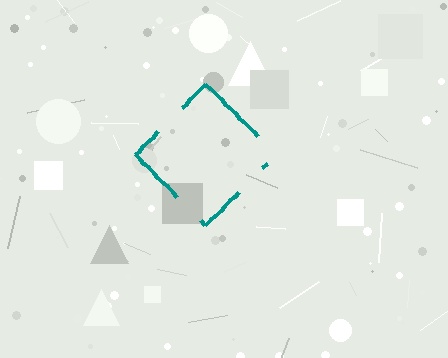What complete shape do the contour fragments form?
The contour fragments form a diamond.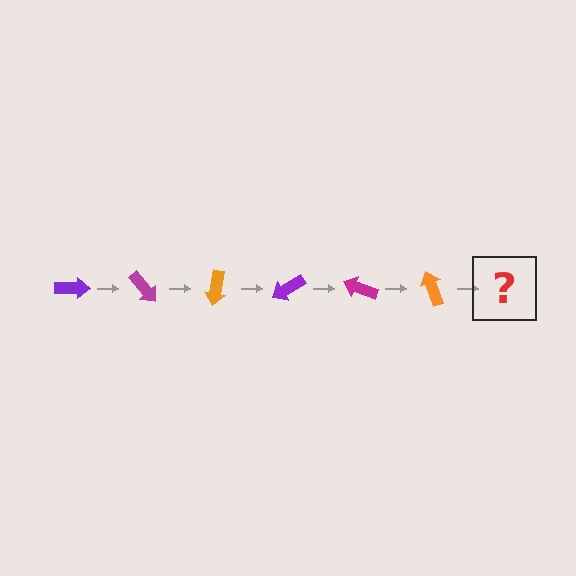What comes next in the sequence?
The next element should be a purple arrow, rotated 300 degrees from the start.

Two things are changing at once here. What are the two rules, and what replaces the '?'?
The two rules are that it rotates 50 degrees each step and the color cycles through purple, magenta, and orange. The '?' should be a purple arrow, rotated 300 degrees from the start.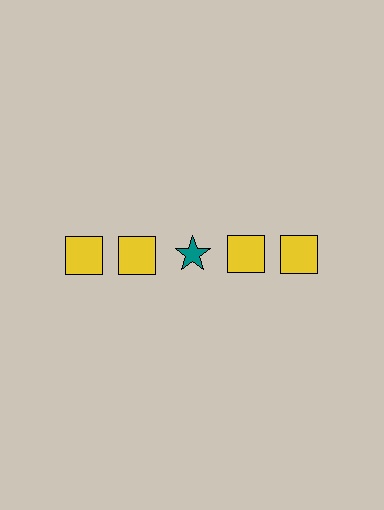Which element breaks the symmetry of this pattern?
The teal star in the top row, center column breaks the symmetry. All other shapes are yellow squares.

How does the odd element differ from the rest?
It differs in both color (teal instead of yellow) and shape (star instead of square).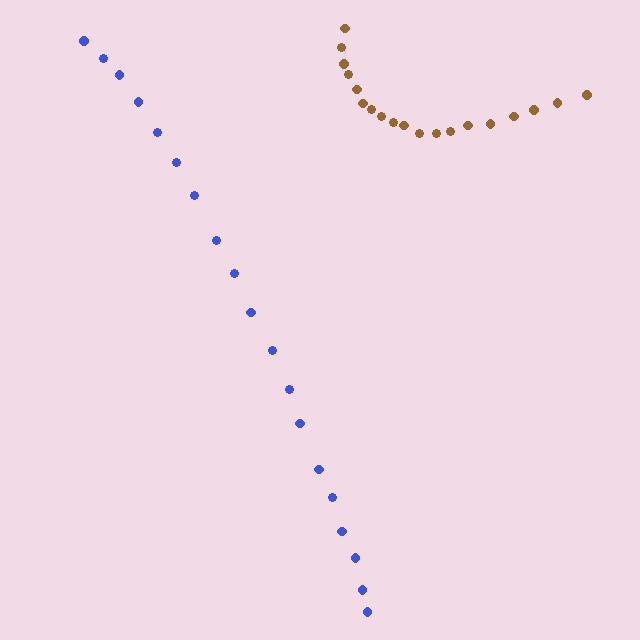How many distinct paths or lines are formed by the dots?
There are 2 distinct paths.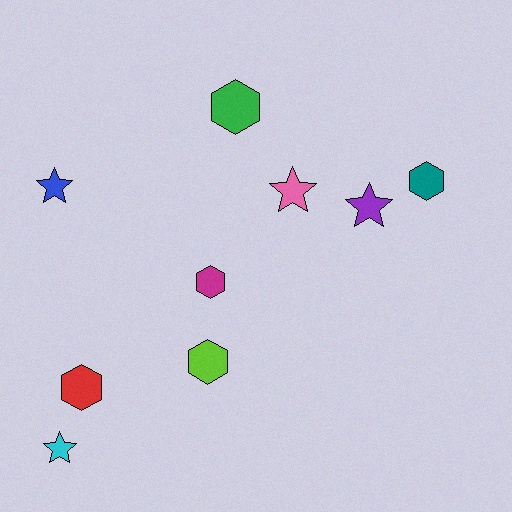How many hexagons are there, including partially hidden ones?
There are 5 hexagons.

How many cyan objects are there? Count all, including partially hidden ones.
There is 1 cyan object.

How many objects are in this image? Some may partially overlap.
There are 9 objects.